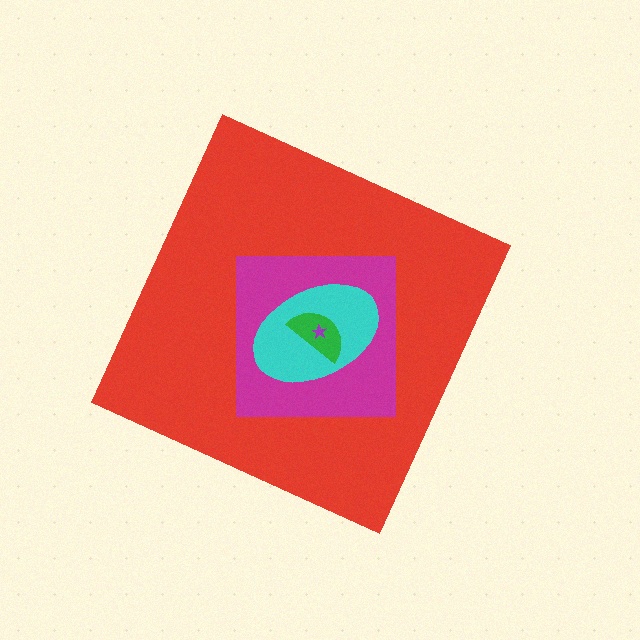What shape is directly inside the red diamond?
The magenta square.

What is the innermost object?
The purple star.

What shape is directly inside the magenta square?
The cyan ellipse.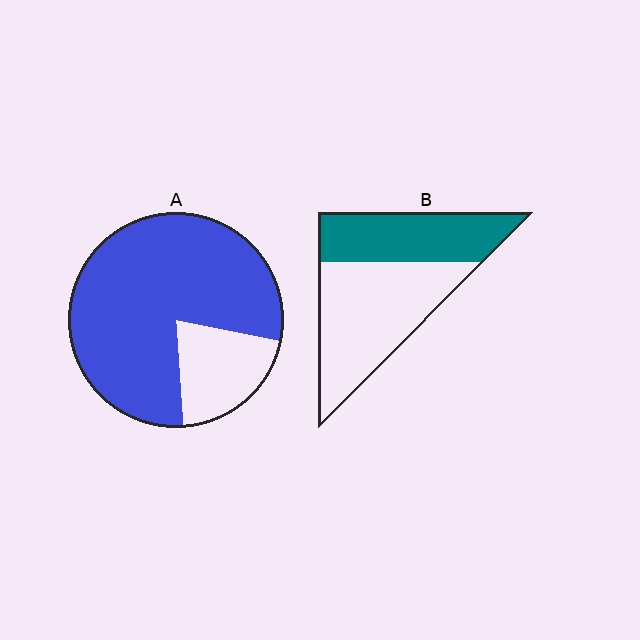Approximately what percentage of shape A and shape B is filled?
A is approximately 80% and B is approximately 40%.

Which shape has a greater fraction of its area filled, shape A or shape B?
Shape A.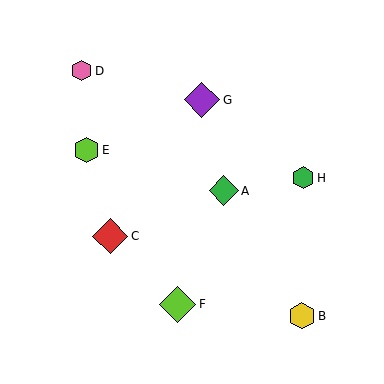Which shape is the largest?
The lime diamond (labeled F) is the largest.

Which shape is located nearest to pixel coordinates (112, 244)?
The red diamond (labeled C) at (110, 236) is nearest to that location.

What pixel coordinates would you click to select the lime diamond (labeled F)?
Click at (178, 304) to select the lime diamond F.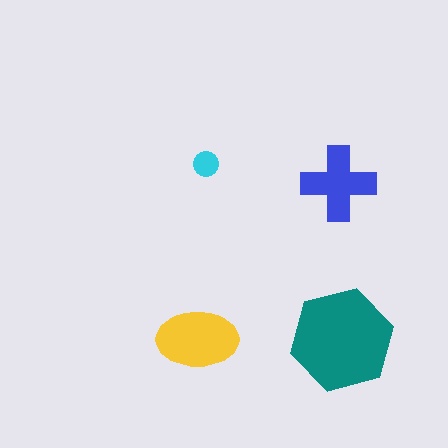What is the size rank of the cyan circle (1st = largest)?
4th.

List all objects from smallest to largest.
The cyan circle, the blue cross, the yellow ellipse, the teal hexagon.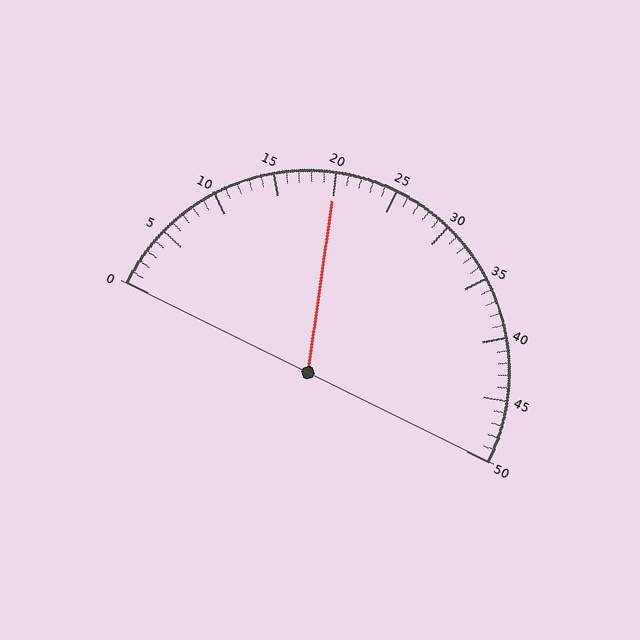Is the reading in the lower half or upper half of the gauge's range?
The reading is in the lower half of the range (0 to 50).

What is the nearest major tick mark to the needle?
The nearest major tick mark is 20.